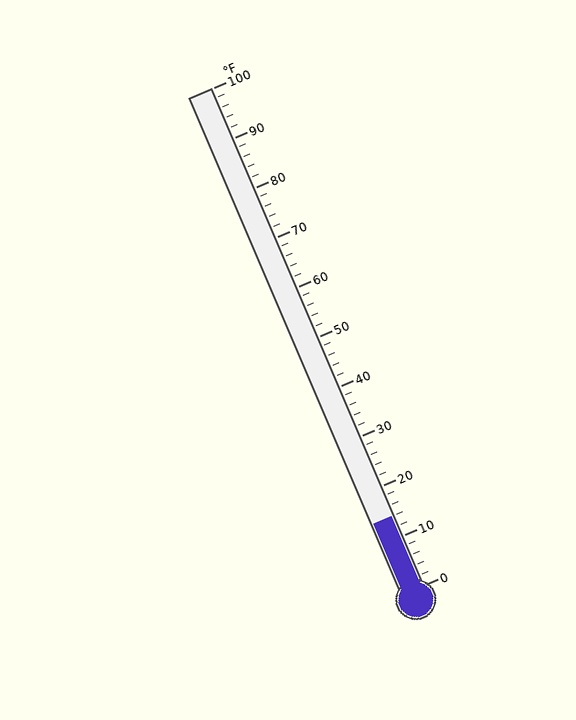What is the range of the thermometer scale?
The thermometer scale ranges from 0°F to 100°F.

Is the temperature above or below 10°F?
The temperature is above 10°F.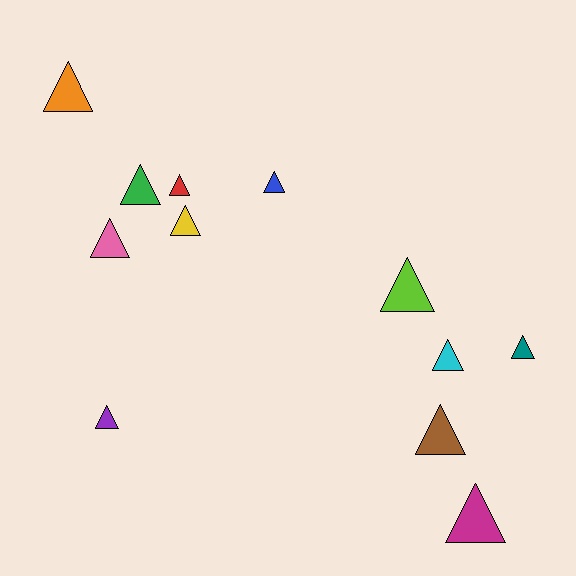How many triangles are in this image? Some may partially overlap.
There are 12 triangles.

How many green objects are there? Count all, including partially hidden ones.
There is 1 green object.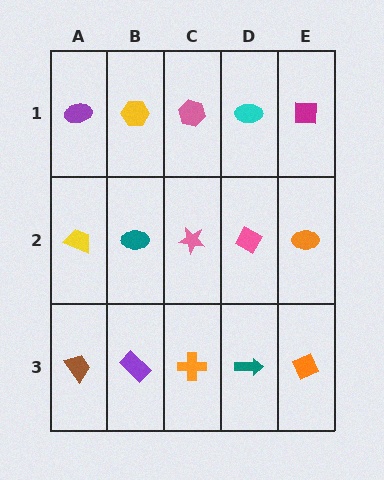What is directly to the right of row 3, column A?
A purple rectangle.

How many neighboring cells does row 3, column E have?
2.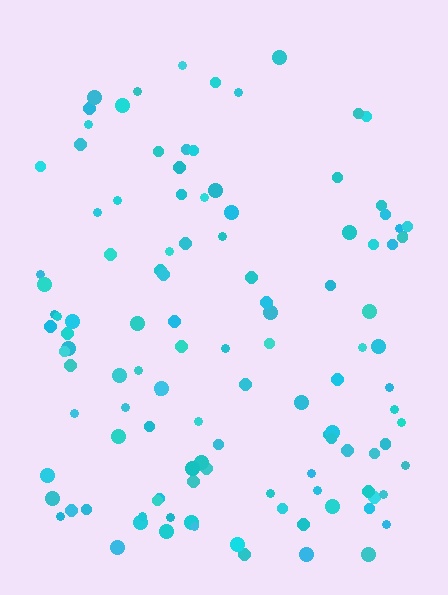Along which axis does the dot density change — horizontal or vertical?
Vertical.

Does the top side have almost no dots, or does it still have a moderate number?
Still a moderate number, just noticeably fewer than the bottom.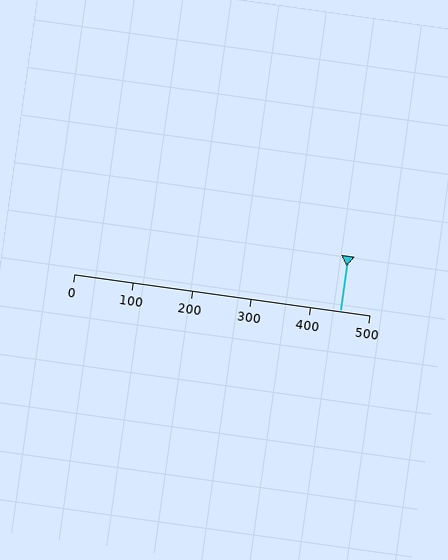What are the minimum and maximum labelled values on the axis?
The axis runs from 0 to 500.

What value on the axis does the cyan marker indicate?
The marker indicates approximately 450.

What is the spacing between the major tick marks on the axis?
The major ticks are spaced 100 apart.